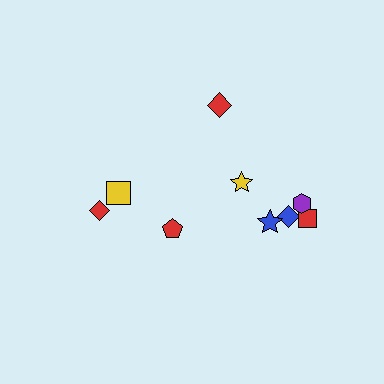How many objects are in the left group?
There are 3 objects.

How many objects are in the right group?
There are 6 objects.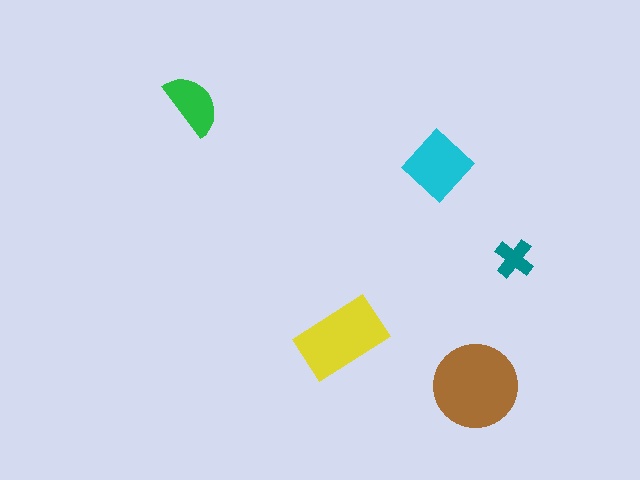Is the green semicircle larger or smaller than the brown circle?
Smaller.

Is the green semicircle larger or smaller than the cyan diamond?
Smaller.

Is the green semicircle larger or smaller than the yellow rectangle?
Smaller.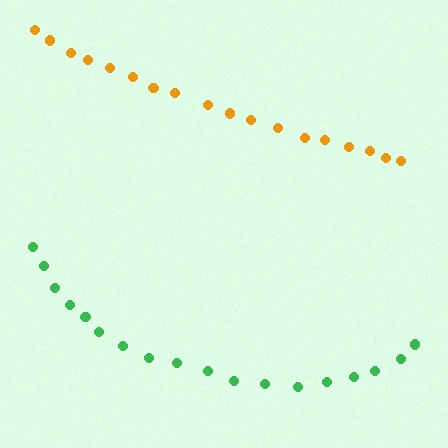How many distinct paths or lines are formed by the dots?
There are 2 distinct paths.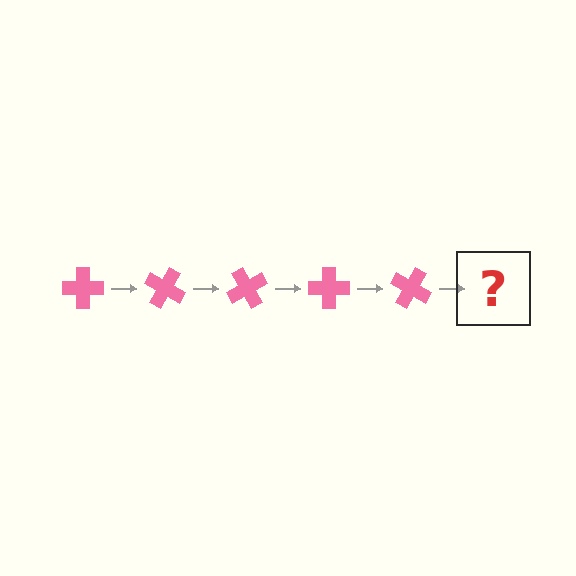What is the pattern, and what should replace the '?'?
The pattern is that the cross rotates 30 degrees each step. The '?' should be a pink cross rotated 150 degrees.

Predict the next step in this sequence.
The next step is a pink cross rotated 150 degrees.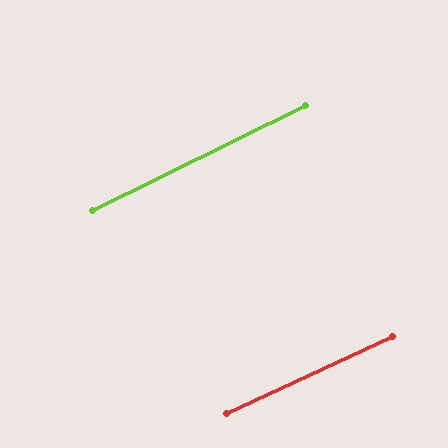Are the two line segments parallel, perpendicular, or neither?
Parallel — their directions differ by only 1.4°.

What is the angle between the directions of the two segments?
Approximately 1 degree.